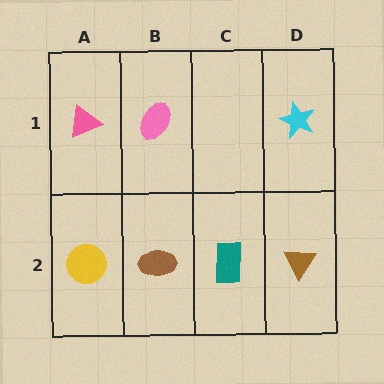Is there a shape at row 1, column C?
No, that cell is empty.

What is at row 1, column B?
A pink ellipse.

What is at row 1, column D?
A cyan star.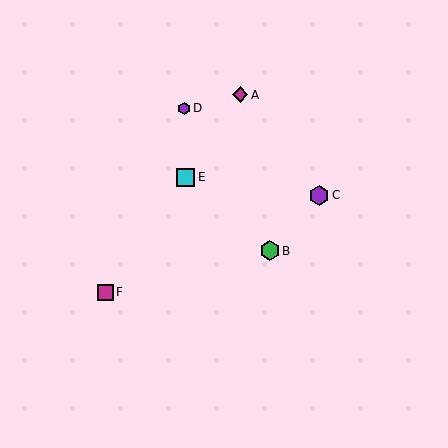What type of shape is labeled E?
Shape E is a cyan square.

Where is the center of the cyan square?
The center of the cyan square is at (186, 177).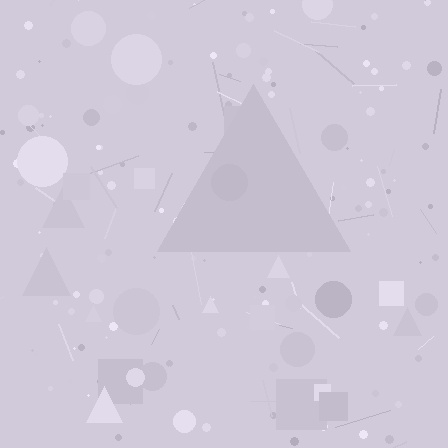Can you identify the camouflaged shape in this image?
The camouflaged shape is a triangle.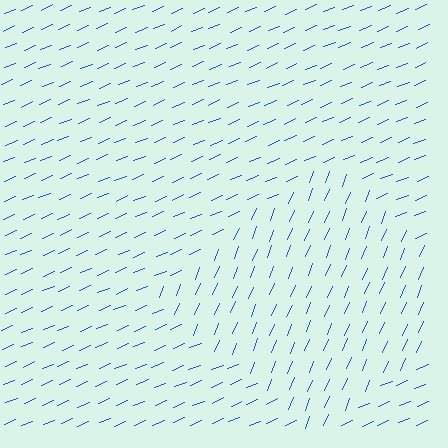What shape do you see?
I see a diamond.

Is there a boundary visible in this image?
Yes, there is a texture boundary formed by a change in line orientation.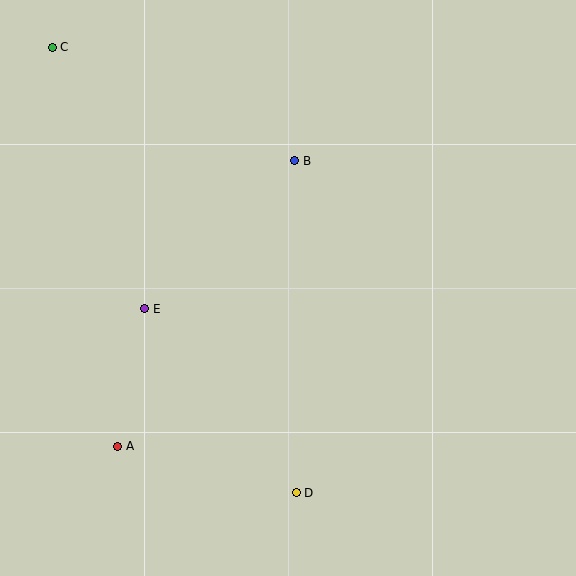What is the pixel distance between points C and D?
The distance between C and D is 508 pixels.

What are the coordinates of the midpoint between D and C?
The midpoint between D and C is at (174, 270).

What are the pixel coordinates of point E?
Point E is at (145, 309).